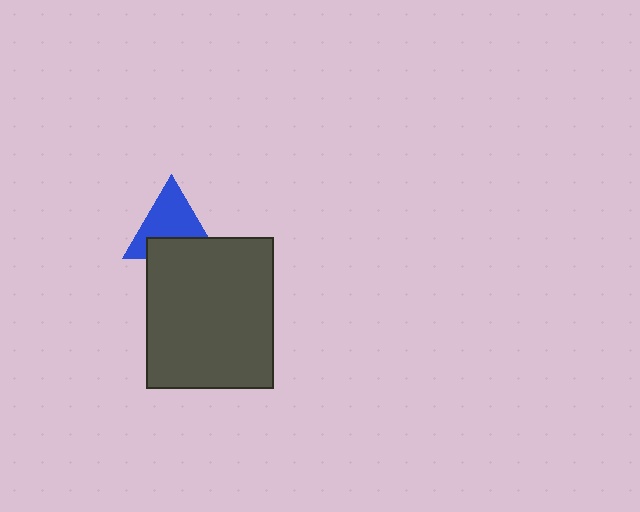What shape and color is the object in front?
The object in front is a dark gray rectangle.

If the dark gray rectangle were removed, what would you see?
You would see the complete blue triangle.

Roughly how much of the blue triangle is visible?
About half of it is visible (roughly 64%).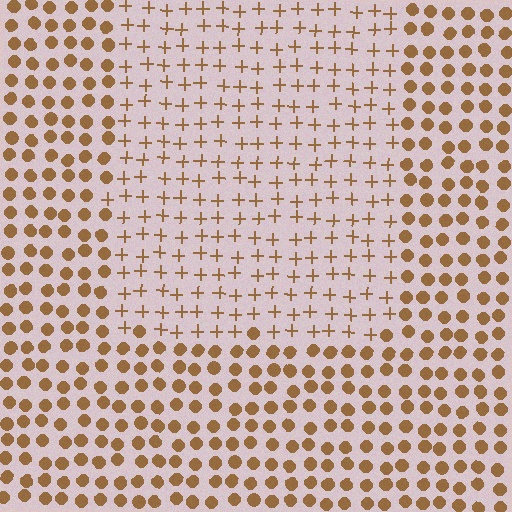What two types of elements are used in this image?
The image uses plus signs inside the rectangle region and circles outside it.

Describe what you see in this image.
The image is filled with small brown elements arranged in a uniform grid. A rectangle-shaped region contains plus signs, while the surrounding area contains circles. The boundary is defined purely by the change in element shape.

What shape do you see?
I see a rectangle.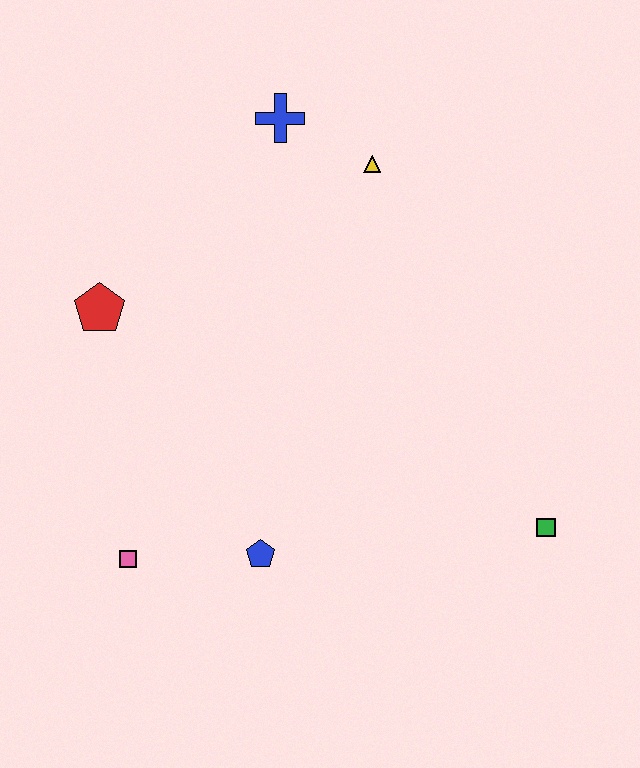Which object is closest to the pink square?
The blue pentagon is closest to the pink square.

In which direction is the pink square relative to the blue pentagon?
The pink square is to the left of the blue pentagon.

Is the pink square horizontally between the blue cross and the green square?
No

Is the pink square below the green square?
Yes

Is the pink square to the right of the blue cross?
No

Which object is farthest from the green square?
The red pentagon is farthest from the green square.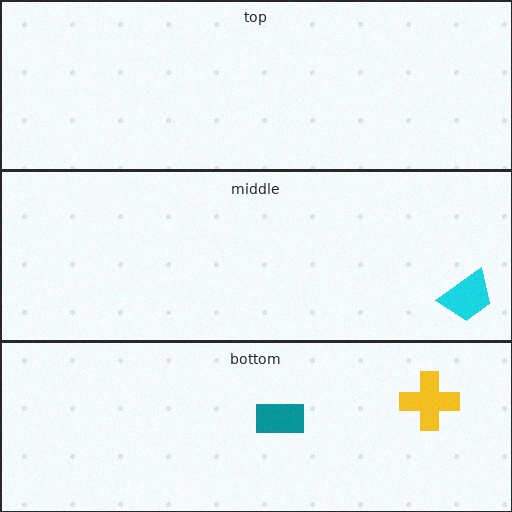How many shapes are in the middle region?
1.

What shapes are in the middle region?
The cyan trapezoid.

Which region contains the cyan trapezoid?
The middle region.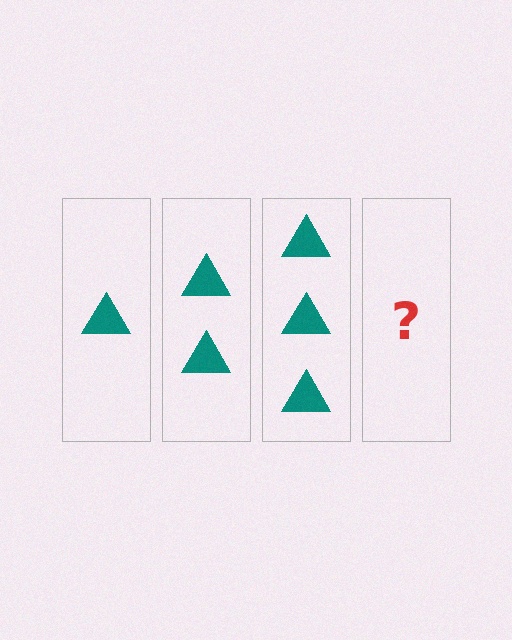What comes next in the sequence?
The next element should be 4 triangles.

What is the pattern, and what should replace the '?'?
The pattern is that each step adds one more triangle. The '?' should be 4 triangles.